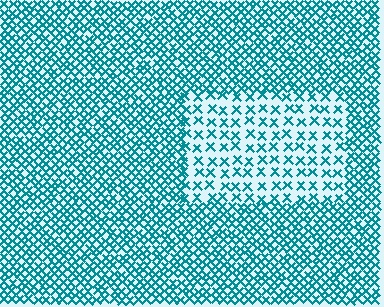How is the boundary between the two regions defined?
The boundary is defined by a change in element density (approximately 2.3x ratio). All elements are the same color, size, and shape.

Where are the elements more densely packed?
The elements are more densely packed outside the rectangle boundary.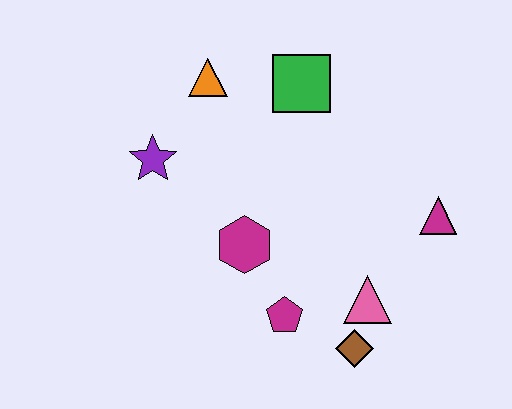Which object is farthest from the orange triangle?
The brown diamond is farthest from the orange triangle.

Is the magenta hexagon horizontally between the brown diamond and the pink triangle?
No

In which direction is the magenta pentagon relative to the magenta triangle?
The magenta pentagon is to the left of the magenta triangle.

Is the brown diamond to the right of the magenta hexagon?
Yes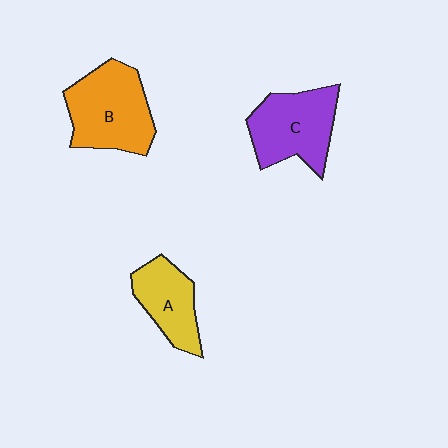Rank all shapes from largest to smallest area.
From largest to smallest: B (orange), C (purple), A (yellow).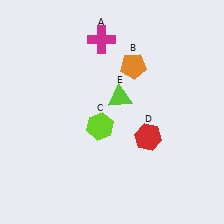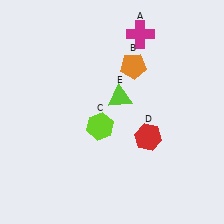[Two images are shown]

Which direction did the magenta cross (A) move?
The magenta cross (A) moved right.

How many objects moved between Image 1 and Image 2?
1 object moved between the two images.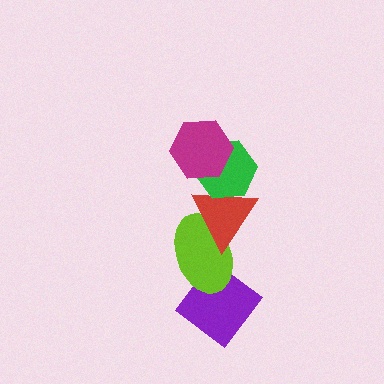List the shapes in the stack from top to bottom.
From top to bottom: the magenta hexagon, the green hexagon, the red triangle, the lime ellipse, the purple diamond.